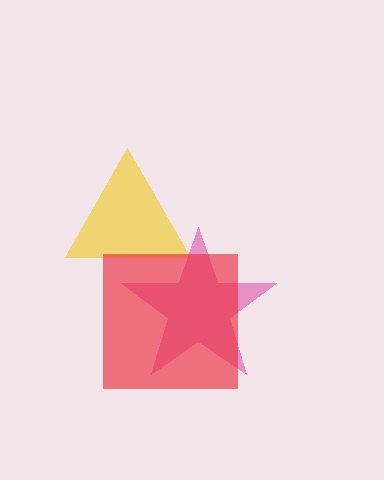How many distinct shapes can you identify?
There are 3 distinct shapes: a yellow triangle, a magenta star, a red square.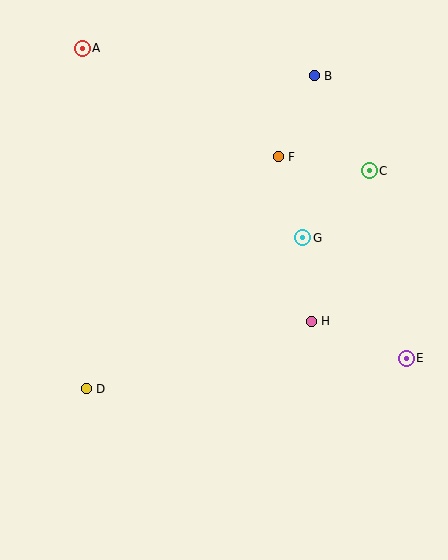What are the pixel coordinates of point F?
Point F is at (278, 157).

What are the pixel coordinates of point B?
Point B is at (314, 76).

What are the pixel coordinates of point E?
Point E is at (406, 358).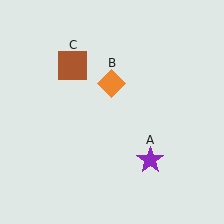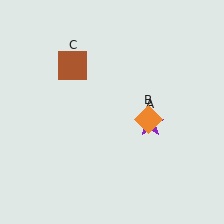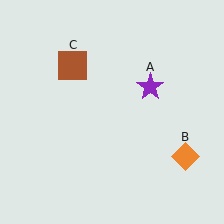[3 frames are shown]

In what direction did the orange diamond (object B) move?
The orange diamond (object B) moved down and to the right.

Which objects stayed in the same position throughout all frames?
Brown square (object C) remained stationary.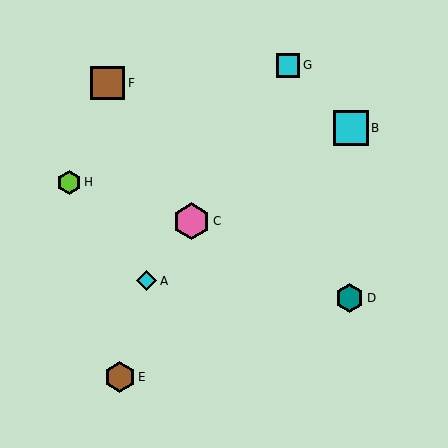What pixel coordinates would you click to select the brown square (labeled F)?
Click at (108, 83) to select the brown square F.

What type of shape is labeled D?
Shape D is a teal hexagon.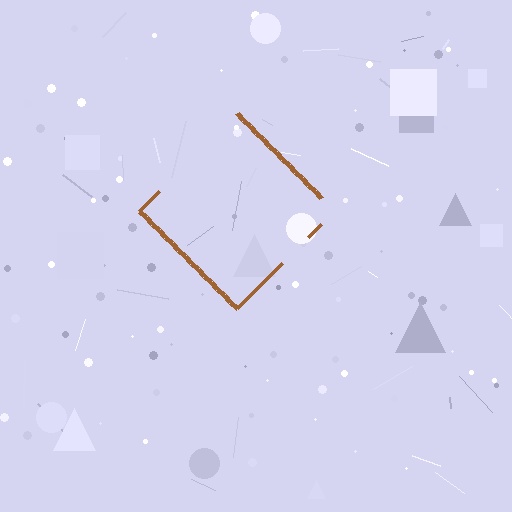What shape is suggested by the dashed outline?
The dashed outline suggests a diamond.